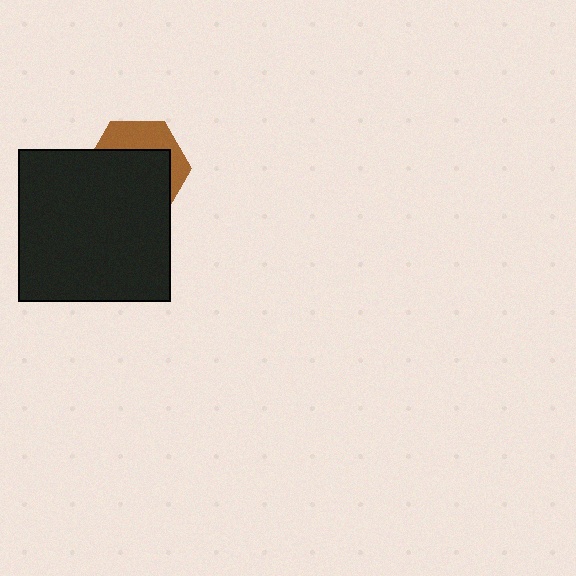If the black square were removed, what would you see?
You would see the complete brown hexagon.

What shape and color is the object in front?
The object in front is a black square.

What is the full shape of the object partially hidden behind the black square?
The partially hidden object is a brown hexagon.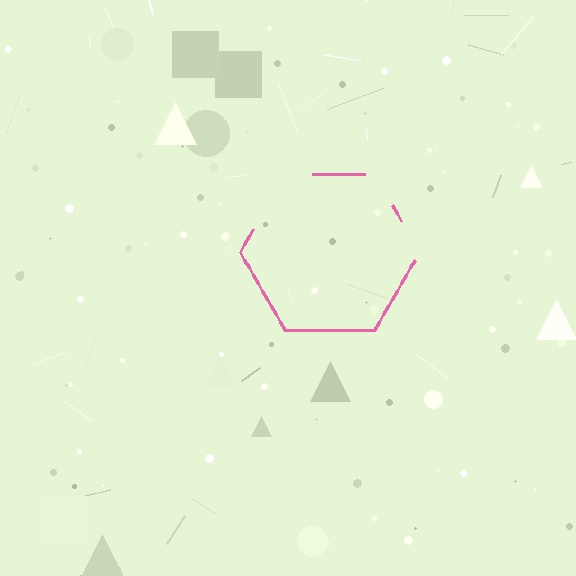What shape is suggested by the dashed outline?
The dashed outline suggests a hexagon.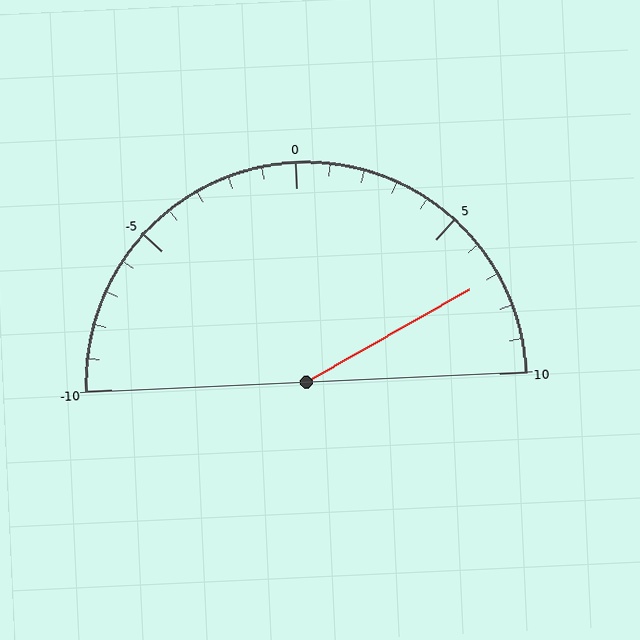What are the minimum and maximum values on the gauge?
The gauge ranges from -10 to 10.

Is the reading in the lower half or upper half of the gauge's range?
The reading is in the upper half of the range (-10 to 10).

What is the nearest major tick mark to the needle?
The nearest major tick mark is 5.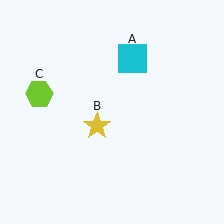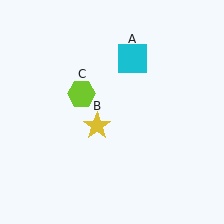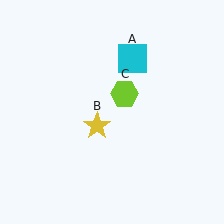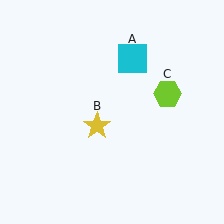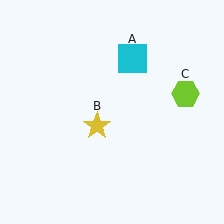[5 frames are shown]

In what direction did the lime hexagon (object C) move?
The lime hexagon (object C) moved right.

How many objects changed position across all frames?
1 object changed position: lime hexagon (object C).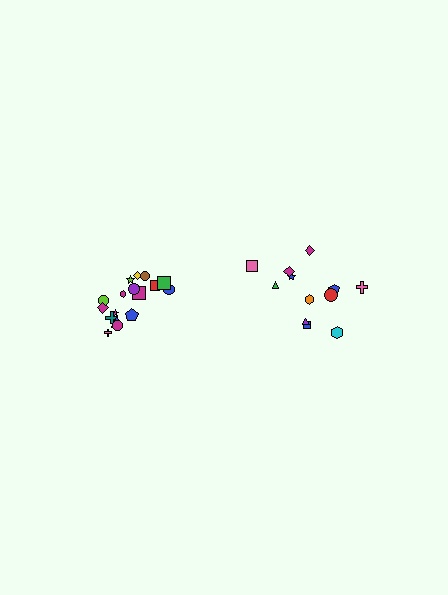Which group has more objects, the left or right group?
The left group.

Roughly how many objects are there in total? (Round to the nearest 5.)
Roughly 30 objects in total.